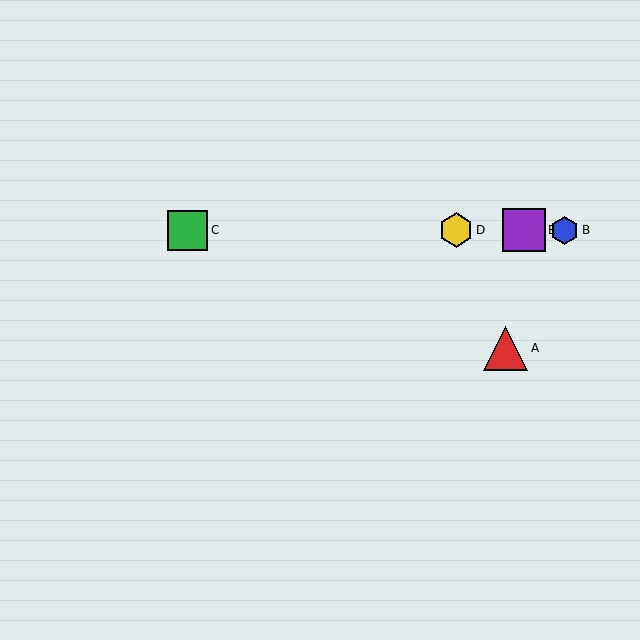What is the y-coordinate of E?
Object E is at y≈230.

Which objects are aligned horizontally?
Objects B, C, D, E are aligned horizontally.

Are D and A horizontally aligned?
No, D is at y≈230 and A is at y≈348.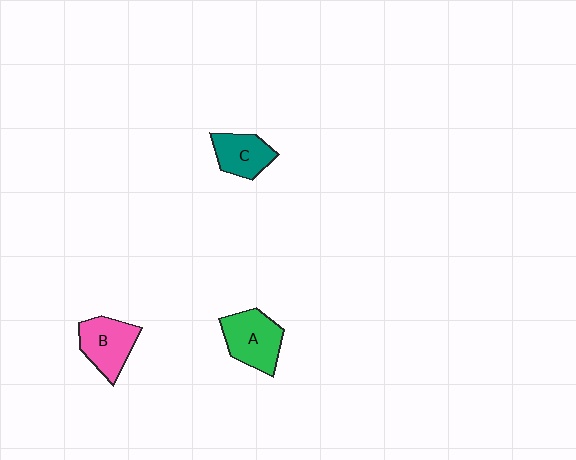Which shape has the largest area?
Shape A (green).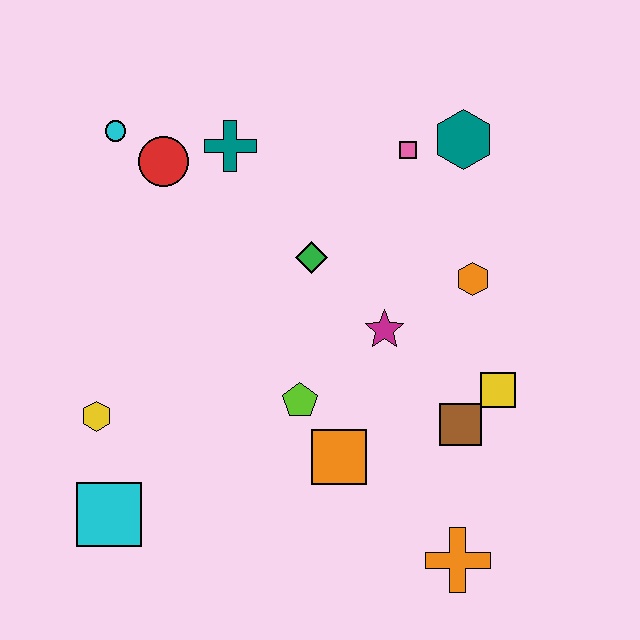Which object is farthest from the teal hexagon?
The cyan square is farthest from the teal hexagon.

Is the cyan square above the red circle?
No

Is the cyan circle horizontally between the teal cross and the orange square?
No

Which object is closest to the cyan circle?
The red circle is closest to the cyan circle.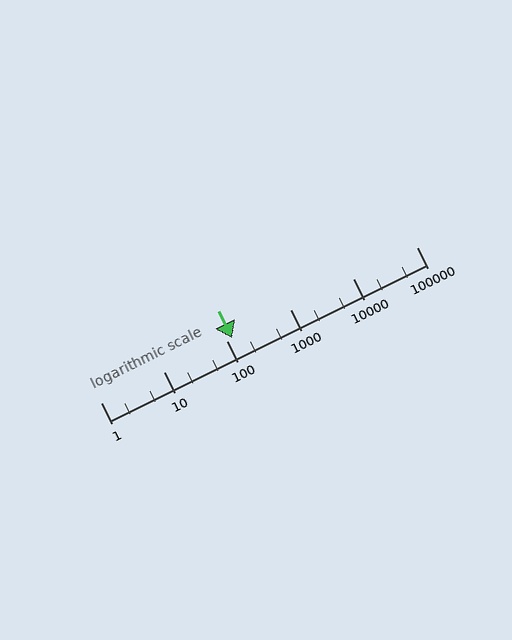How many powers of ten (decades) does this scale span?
The scale spans 5 decades, from 1 to 100000.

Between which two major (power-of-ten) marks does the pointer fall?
The pointer is between 100 and 1000.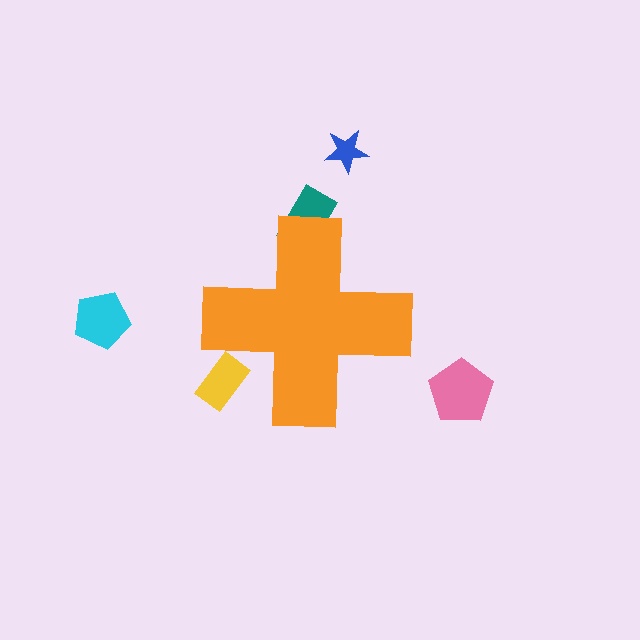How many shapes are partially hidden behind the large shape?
2 shapes are partially hidden.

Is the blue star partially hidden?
No, the blue star is fully visible.